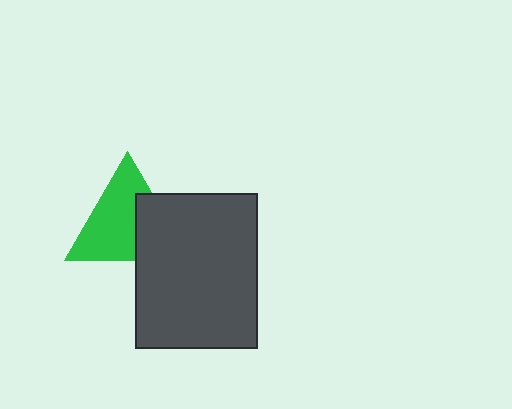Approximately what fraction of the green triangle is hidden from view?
Roughly 35% of the green triangle is hidden behind the dark gray rectangle.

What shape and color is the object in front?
The object in front is a dark gray rectangle.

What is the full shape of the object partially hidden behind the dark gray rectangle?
The partially hidden object is a green triangle.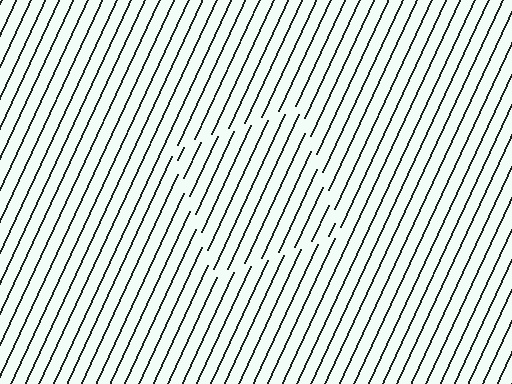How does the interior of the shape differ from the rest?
The interior of the shape contains the same grating, shifted by half a period — the contour is defined by the phase discontinuity where line-ends from the inner and outer gratings abut.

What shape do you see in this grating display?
An illusory square. The interior of the shape contains the same grating, shifted by half a period — the contour is defined by the phase discontinuity where line-ends from the inner and outer gratings abut.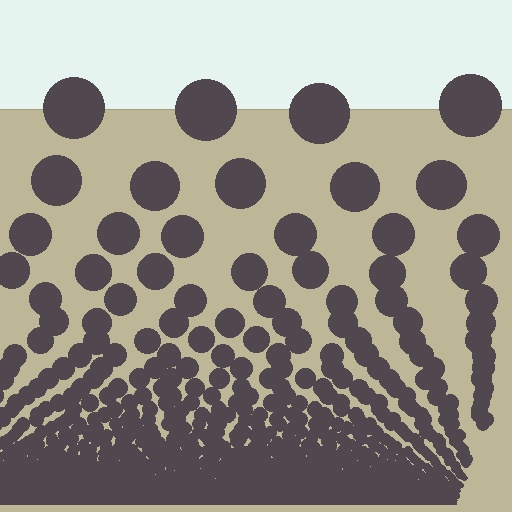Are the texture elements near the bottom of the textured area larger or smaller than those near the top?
Smaller. The gradient is inverted — elements near the bottom are smaller and denser.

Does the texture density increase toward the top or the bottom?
Density increases toward the bottom.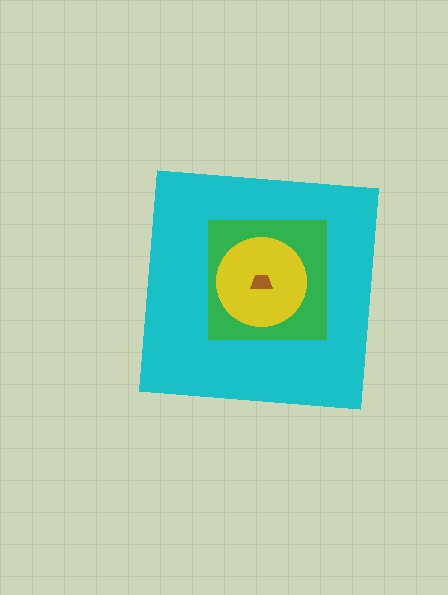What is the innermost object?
The brown trapezoid.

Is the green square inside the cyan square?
Yes.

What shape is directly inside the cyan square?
The green square.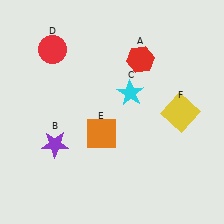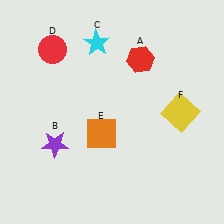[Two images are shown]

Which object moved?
The cyan star (C) moved up.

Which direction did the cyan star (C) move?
The cyan star (C) moved up.